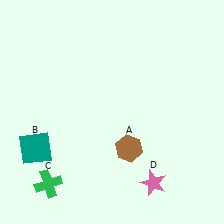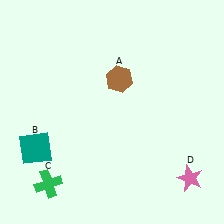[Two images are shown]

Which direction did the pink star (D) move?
The pink star (D) moved right.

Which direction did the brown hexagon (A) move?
The brown hexagon (A) moved up.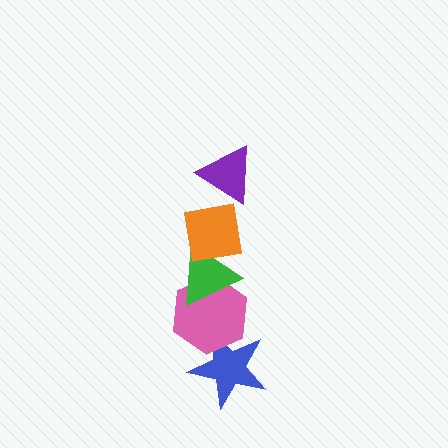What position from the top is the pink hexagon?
The pink hexagon is 4th from the top.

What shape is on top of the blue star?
The pink hexagon is on top of the blue star.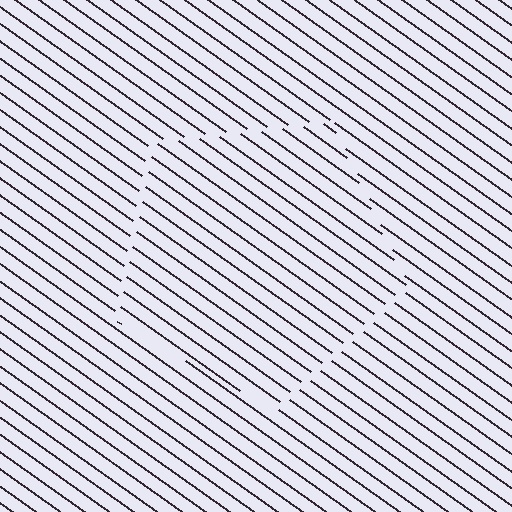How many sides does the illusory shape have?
5 sides — the line-ends trace a pentagon.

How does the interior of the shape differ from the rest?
The interior of the shape contains the same grating, shifted by half a period — the contour is defined by the phase discontinuity where line-ends from the inner and outer gratings abut.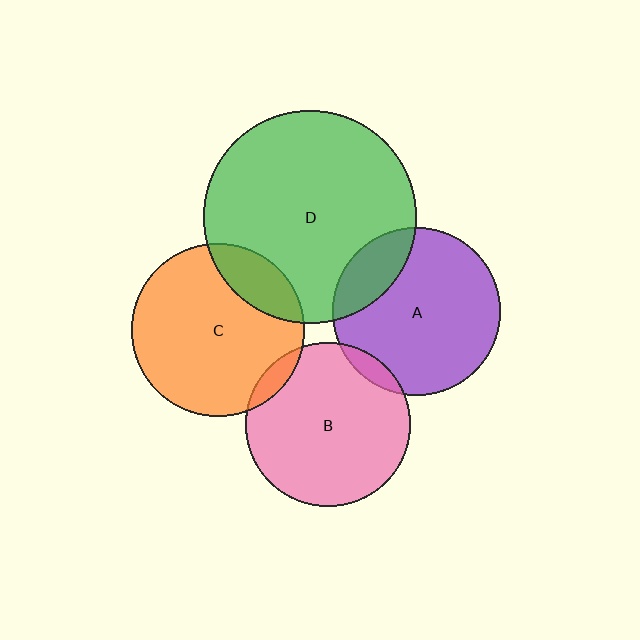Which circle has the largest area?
Circle D (green).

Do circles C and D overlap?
Yes.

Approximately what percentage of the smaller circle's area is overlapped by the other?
Approximately 15%.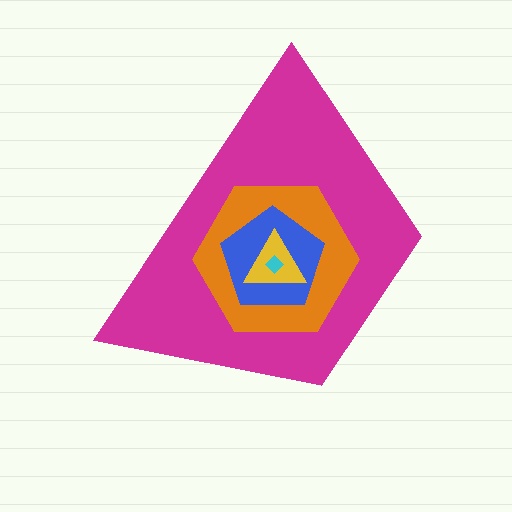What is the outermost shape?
The magenta trapezoid.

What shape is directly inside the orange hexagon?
The blue pentagon.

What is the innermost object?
The cyan diamond.